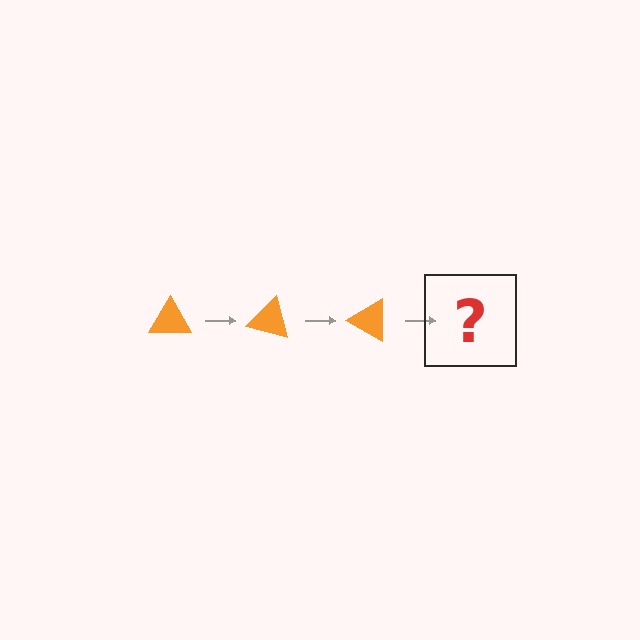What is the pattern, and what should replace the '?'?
The pattern is that the triangle rotates 15 degrees each step. The '?' should be an orange triangle rotated 45 degrees.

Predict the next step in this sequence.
The next step is an orange triangle rotated 45 degrees.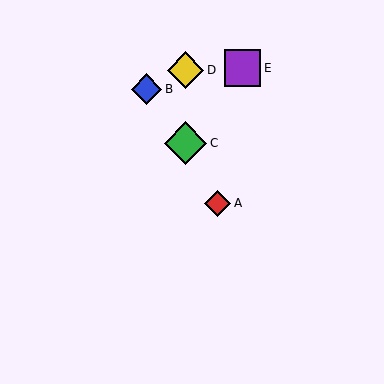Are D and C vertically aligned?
Yes, both are at x≈185.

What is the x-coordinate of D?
Object D is at x≈185.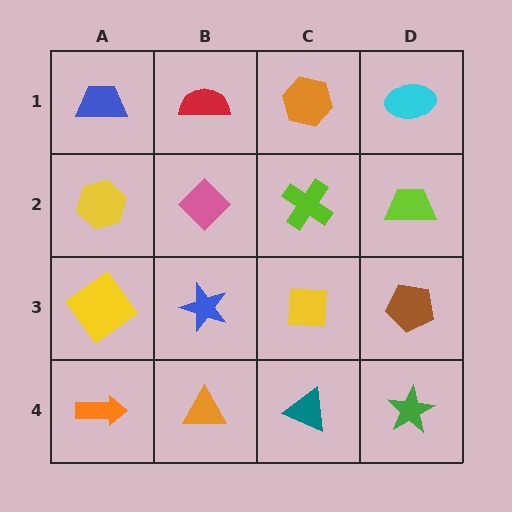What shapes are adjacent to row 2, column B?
A red semicircle (row 1, column B), a blue star (row 3, column B), a yellow hexagon (row 2, column A), a lime cross (row 2, column C).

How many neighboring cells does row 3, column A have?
3.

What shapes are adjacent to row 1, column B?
A pink diamond (row 2, column B), a blue trapezoid (row 1, column A), an orange hexagon (row 1, column C).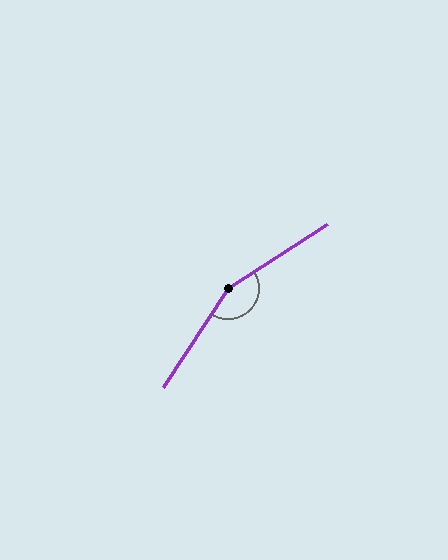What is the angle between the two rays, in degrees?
Approximately 156 degrees.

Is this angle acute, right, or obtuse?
It is obtuse.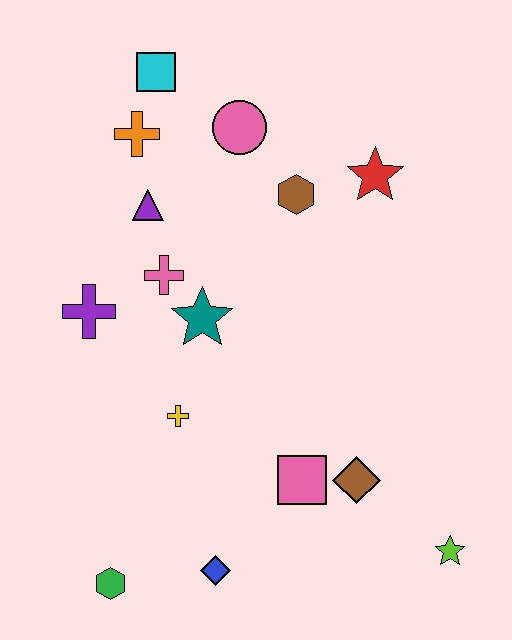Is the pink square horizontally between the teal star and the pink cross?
No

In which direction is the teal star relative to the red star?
The teal star is to the left of the red star.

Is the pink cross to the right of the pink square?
No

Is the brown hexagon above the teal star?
Yes